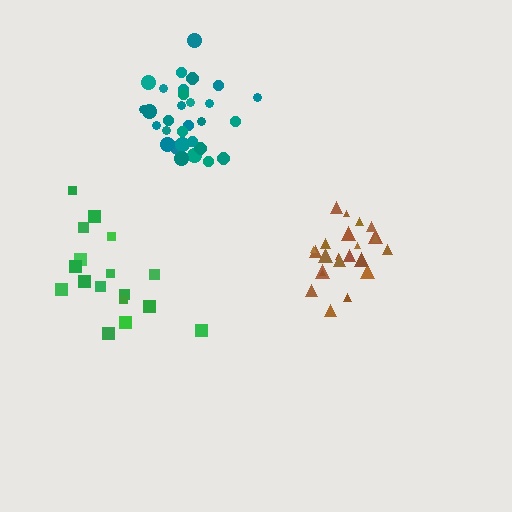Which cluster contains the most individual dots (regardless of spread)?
Teal (30).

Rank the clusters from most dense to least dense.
brown, teal, green.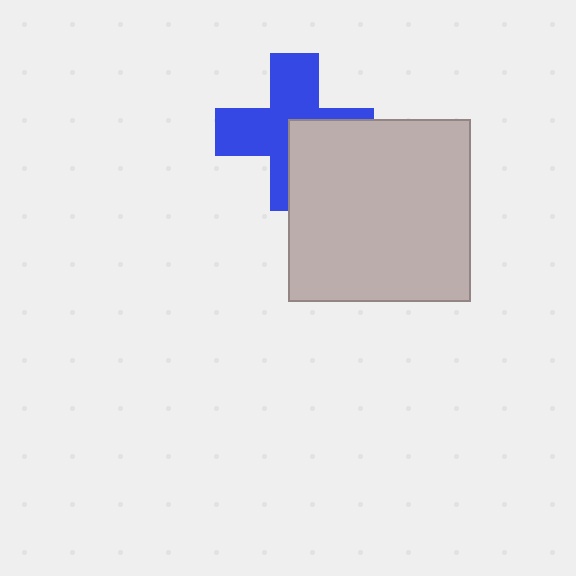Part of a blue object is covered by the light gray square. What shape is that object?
It is a cross.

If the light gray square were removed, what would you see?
You would see the complete blue cross.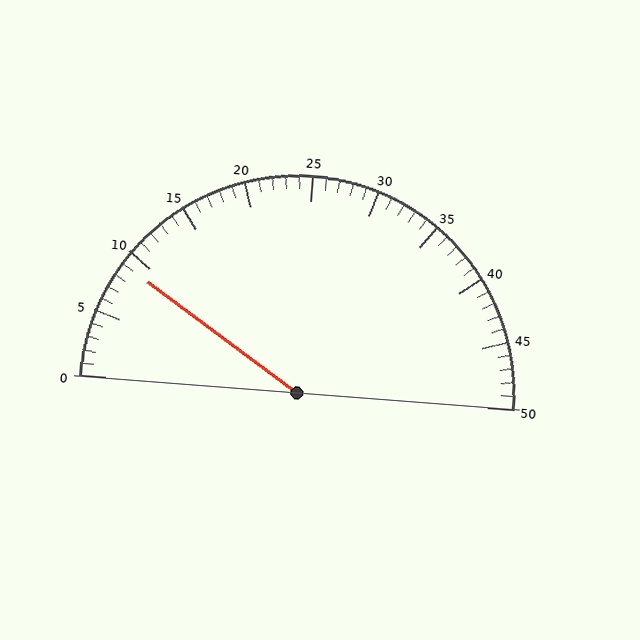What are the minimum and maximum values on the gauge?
The gauge ranges from 0 to 50.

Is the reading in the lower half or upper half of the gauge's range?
The reading is in the lower half of the range (0 to 50).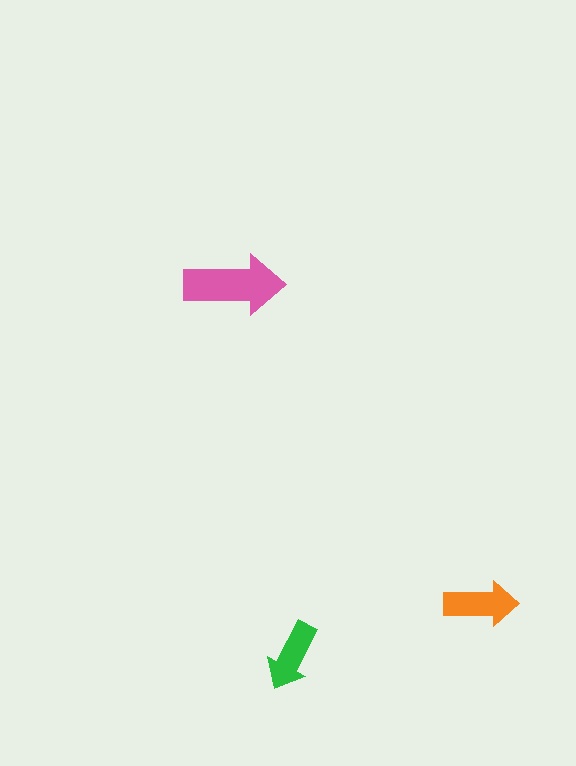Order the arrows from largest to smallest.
the pink one, the orange one, the green one.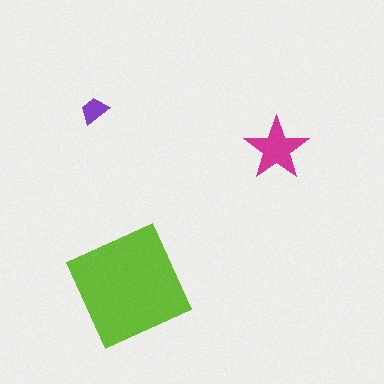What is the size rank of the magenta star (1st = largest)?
2nd.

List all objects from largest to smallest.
The lime square, the magenta star, the purple trapezoid.